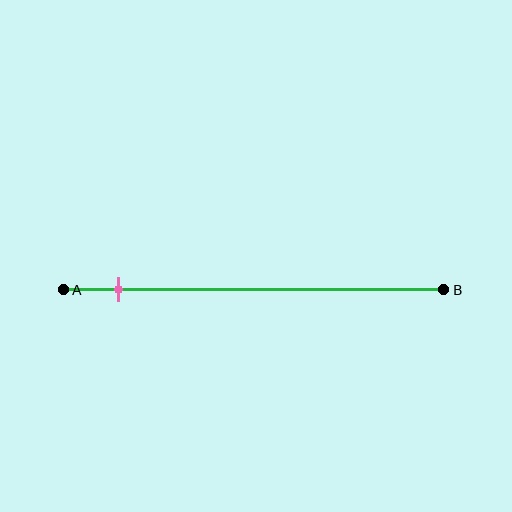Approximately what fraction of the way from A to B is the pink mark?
The pink mark is approximately 15% of the way from A to B.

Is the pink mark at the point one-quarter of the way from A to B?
No, the mark is at about 15% from A, not at the 25% one-quarter point.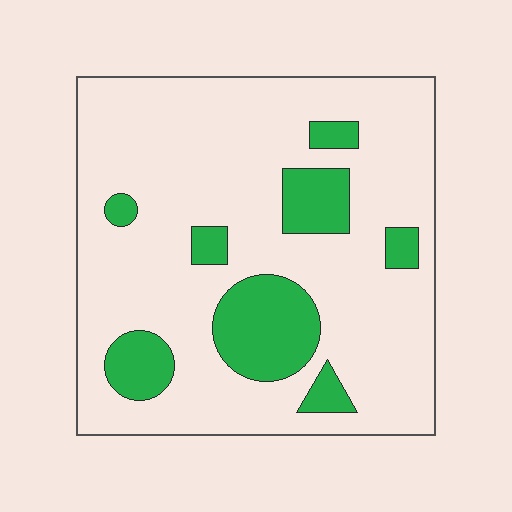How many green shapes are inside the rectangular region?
8.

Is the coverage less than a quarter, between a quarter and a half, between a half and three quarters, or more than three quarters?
Less than a quarter.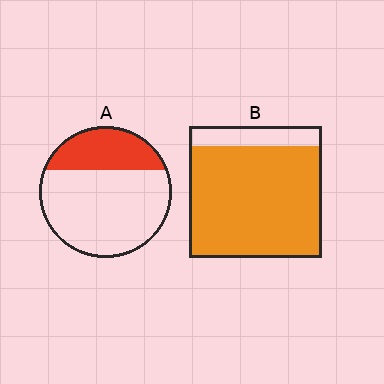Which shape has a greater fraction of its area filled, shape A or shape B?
Shape B.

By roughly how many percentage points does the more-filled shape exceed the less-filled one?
By roughly 55 percentage points (B over A).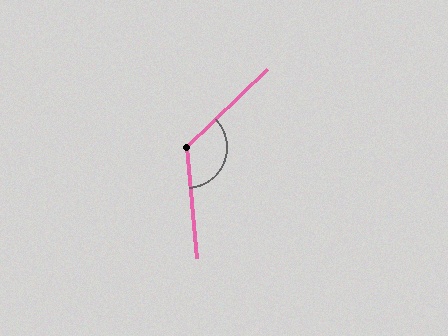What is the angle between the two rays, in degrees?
Approximately 129 degrees.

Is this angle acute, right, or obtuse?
It is obtuse.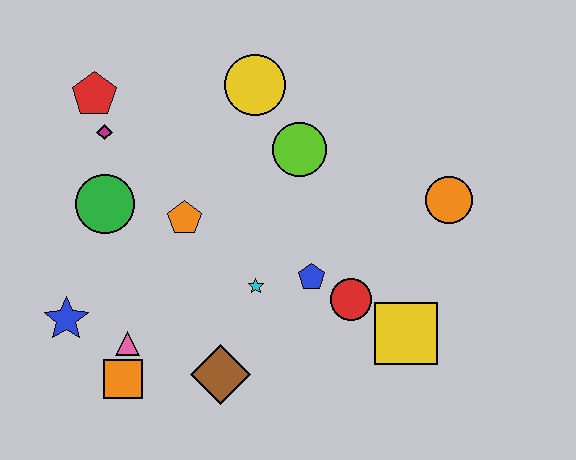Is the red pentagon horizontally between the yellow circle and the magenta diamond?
No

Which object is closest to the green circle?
The magenta diamond is closest to the green circle.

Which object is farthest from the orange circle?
The blue star is farthest from the orange circle.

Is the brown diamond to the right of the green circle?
Yes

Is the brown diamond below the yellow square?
Yes